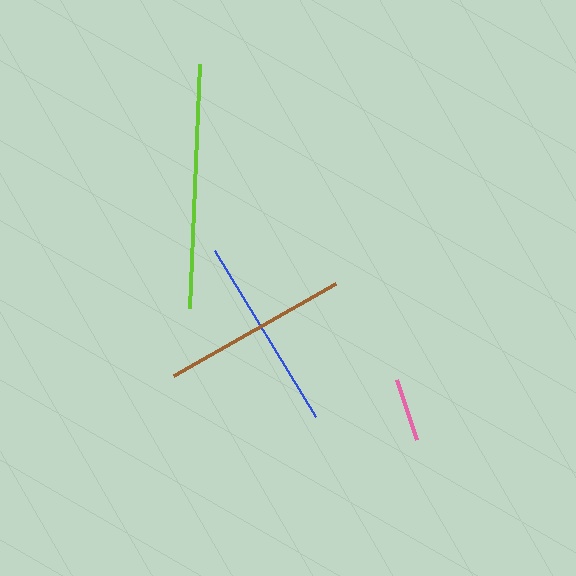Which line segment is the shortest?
The pink line is the shortest at approximately 63 pixels.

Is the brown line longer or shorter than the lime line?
The lime line is longer than the brown line.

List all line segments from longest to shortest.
From longest to shortest: lime, blue, brown, pink.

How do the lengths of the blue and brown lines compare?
The blue and brown lines are approximately the same length.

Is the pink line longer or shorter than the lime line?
The lime line is longer than the pink line.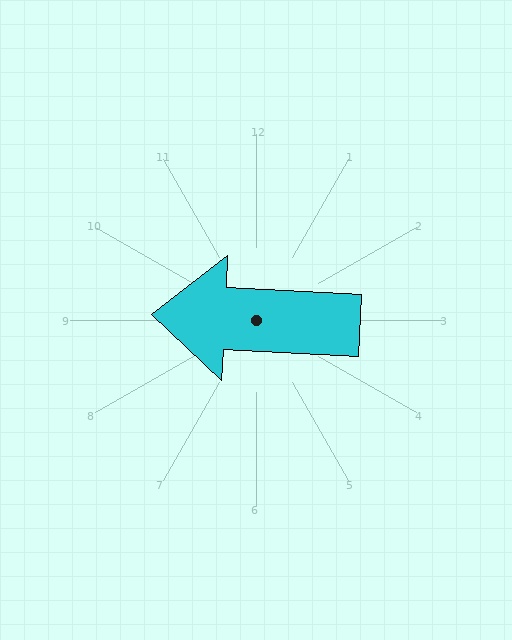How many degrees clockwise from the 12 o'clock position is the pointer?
Approximately 273 degrees.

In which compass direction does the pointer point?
West.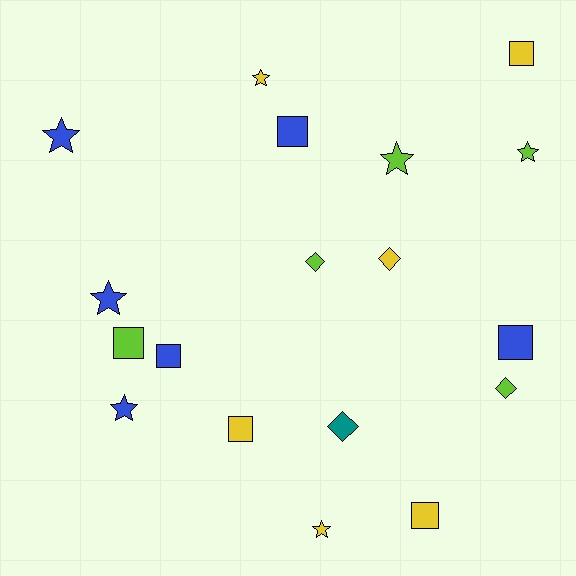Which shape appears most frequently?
Star, with 7 objects.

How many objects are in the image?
There are 18 objects.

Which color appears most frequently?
Yellow, with 6 objects.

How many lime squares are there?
There is 1 lime square.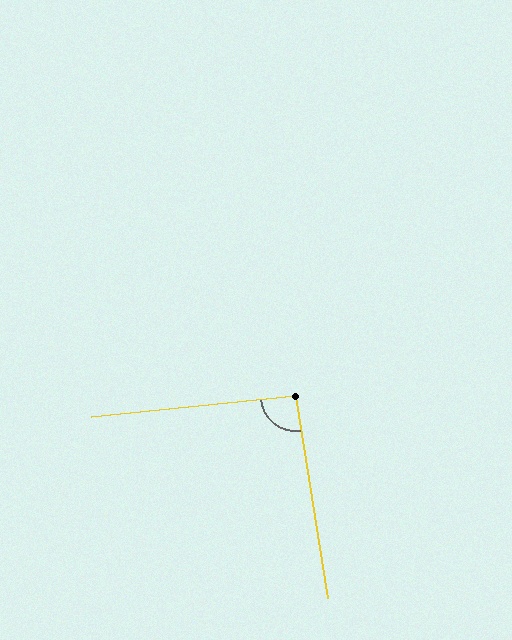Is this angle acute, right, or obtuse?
It is approximately a right angle.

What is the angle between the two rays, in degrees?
Approximately 93 degrees.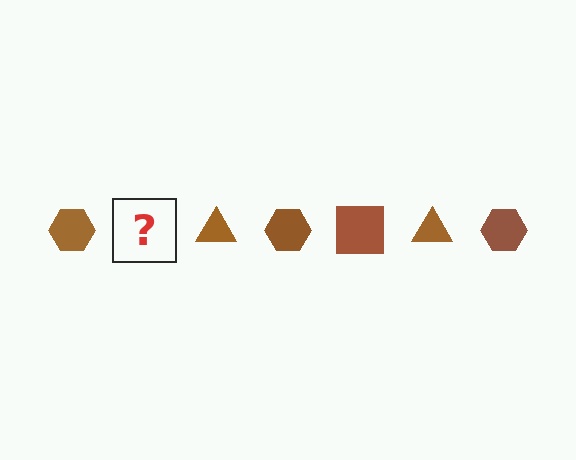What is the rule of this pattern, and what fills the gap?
The rule is that the pattern cycles through hexagon, square, triangle shapes in brown. The gap should be filled with a brown square.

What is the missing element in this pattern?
The missing element is a brown square.